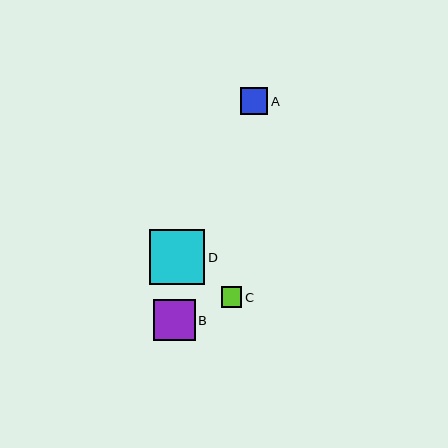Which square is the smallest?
Square C is the smallest with a size of approximately 20 pixels.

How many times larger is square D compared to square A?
Square D is approximately 2.0 times the size of square A.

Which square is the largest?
Square D is the largest with a size of approximately 55 pixels.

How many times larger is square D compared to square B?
Square D is approximately 1.3 times the size of square B.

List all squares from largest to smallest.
From largest to smallest: D, B, A, C.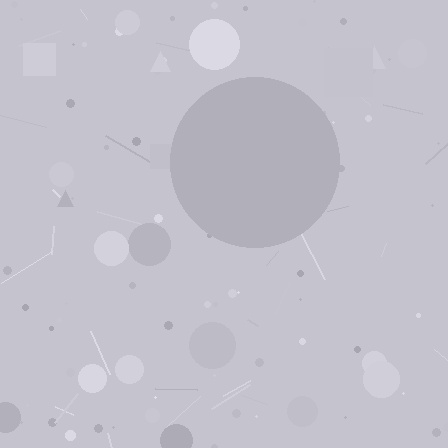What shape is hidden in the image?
A circle is hidden in the image.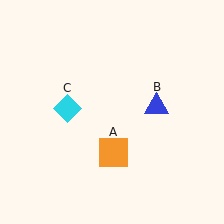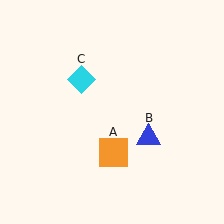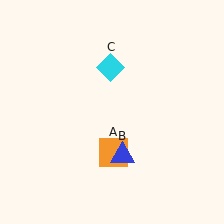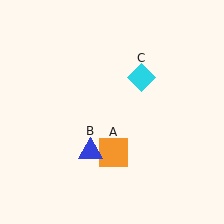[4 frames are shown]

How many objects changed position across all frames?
2 objects changed position: blue triangle (object B), cyan diamond (object C).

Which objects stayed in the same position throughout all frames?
Orange square (object A) remained stationary.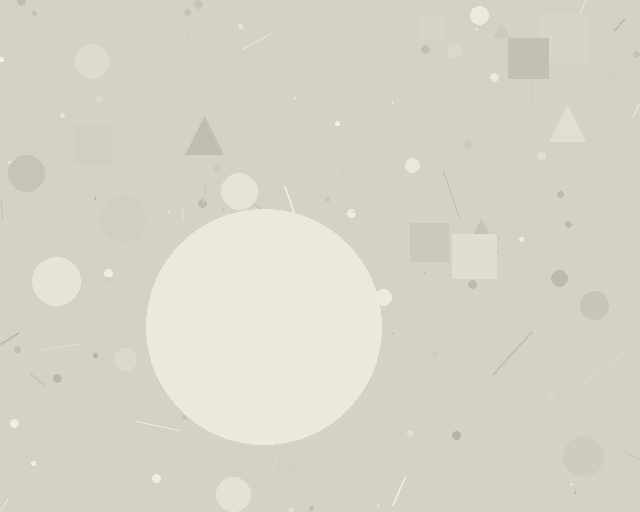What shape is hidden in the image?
A circle is hidden in the image.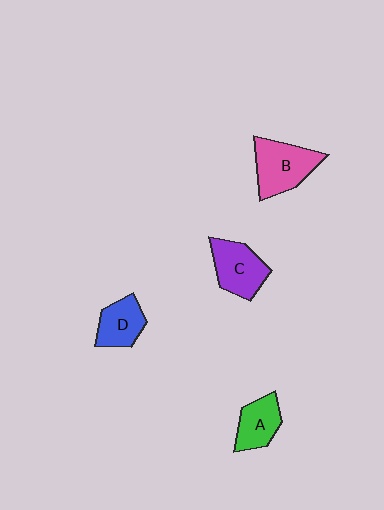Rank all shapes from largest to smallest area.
From largest to smallest: B (pink), C (purple), D (blue), A (green).